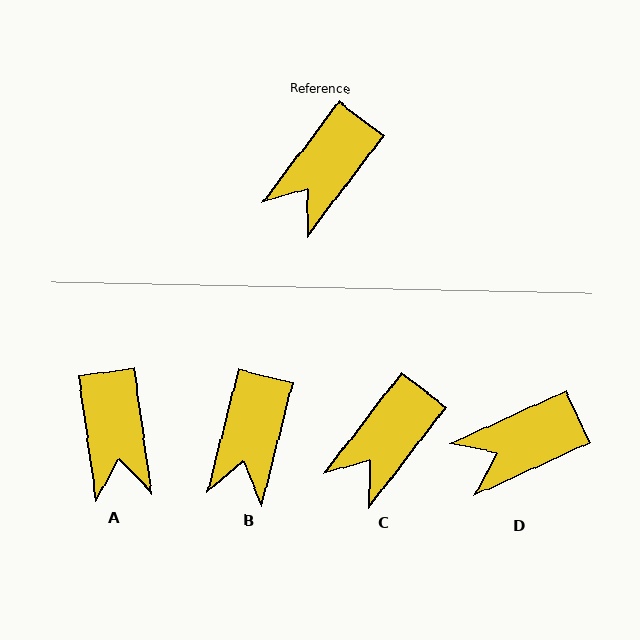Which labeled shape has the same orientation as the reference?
C.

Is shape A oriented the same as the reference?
No, it is off by about 45 degrees.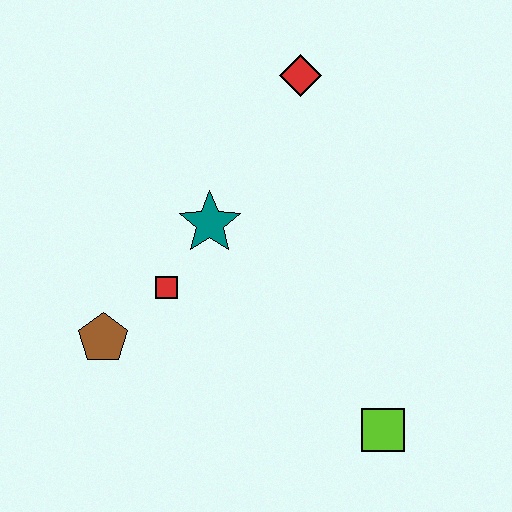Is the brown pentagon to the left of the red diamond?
Yes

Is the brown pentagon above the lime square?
Yes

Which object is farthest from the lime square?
The red diamond is farthest from the lime square.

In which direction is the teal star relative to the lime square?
The teal star is above the lime square.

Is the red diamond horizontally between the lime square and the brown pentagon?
Yes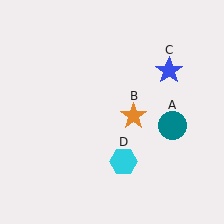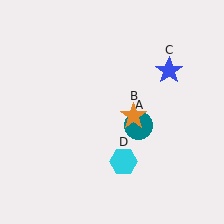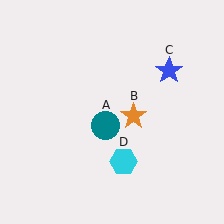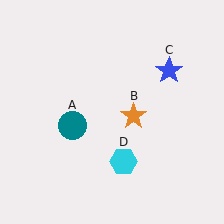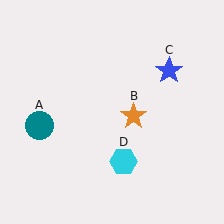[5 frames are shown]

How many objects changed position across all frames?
1 object changed position: teal circle (object A).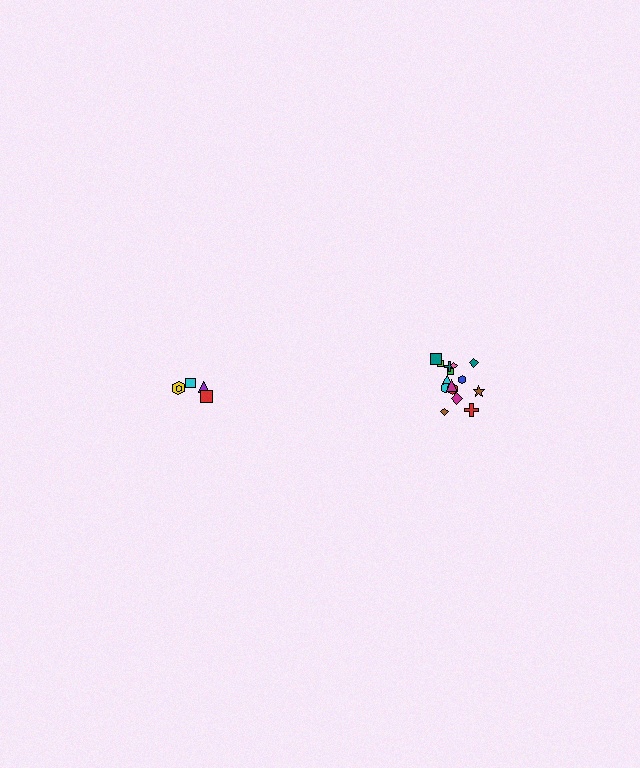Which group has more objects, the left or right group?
The right group.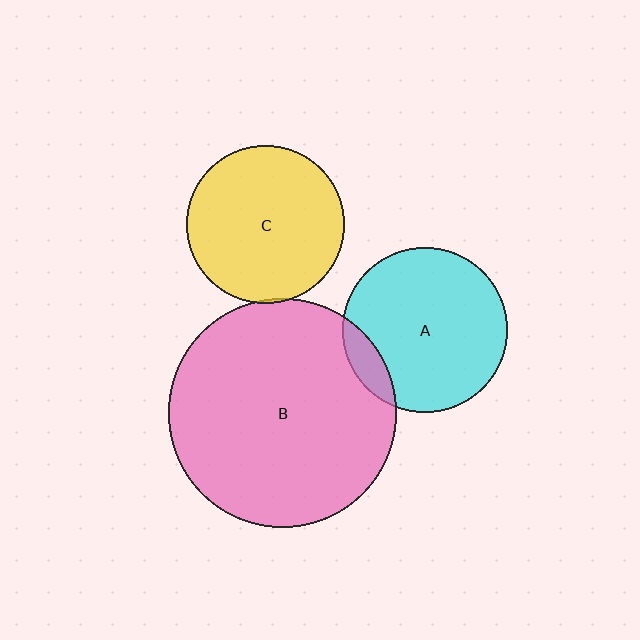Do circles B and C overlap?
Yes.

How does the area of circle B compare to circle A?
Approximately 1.9 times.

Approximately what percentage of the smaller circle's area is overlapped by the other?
Approximately 5%.